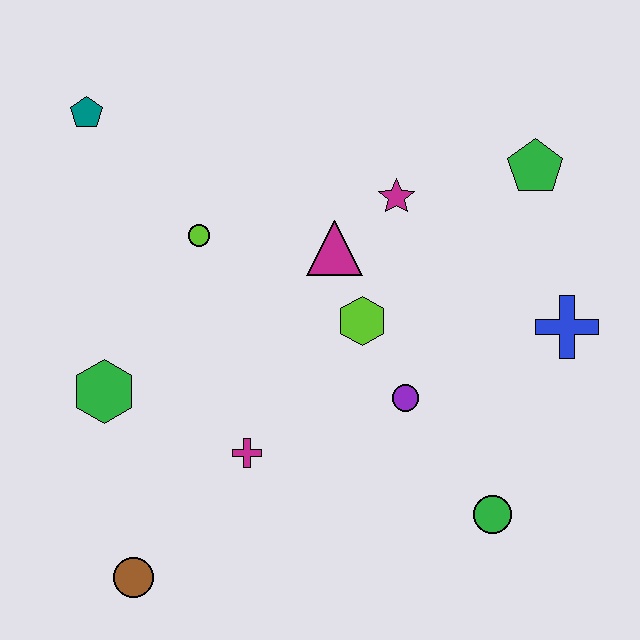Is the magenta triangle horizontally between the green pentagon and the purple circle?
No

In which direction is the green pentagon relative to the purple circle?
The green pentagon is above the purple circle.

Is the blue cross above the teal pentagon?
No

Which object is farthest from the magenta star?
The brown circle is farthest from the magenta star.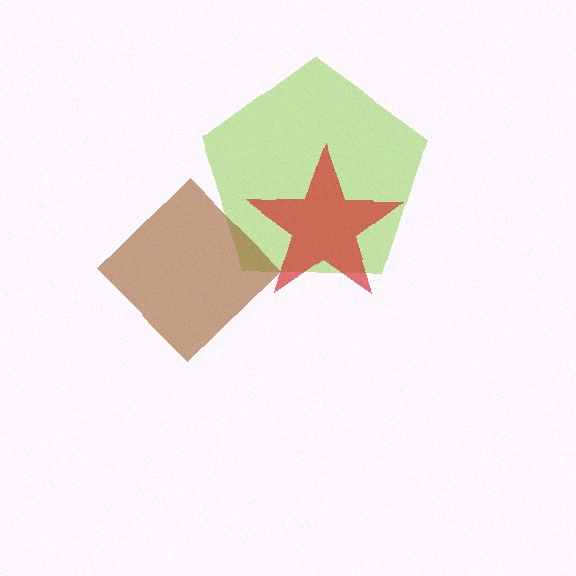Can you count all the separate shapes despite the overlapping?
Yes, there are 3 separate shapes.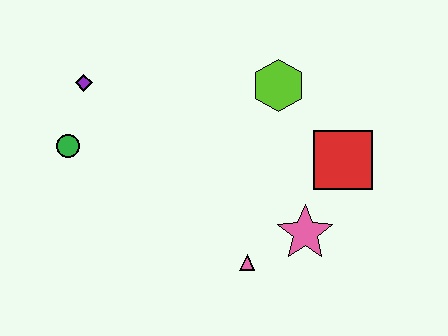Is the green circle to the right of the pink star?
No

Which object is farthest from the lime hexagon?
The green circle is farthest from the lime hexagon.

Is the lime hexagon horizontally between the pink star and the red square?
No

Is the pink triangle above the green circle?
No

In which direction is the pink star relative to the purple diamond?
The pink star is to the right of the purple diamond.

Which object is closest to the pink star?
The pink triangle is closest to the pink star.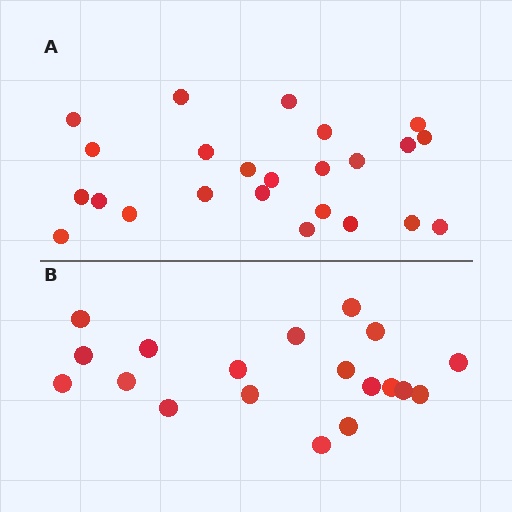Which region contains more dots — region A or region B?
Region A (the top region) has more dots.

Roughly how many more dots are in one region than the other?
Region A has about 5 more dots than region B.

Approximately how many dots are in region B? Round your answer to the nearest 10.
About 20 dots. (The exact count is 19, which rounds to 20.)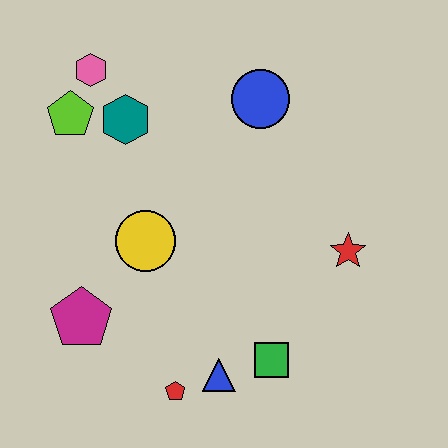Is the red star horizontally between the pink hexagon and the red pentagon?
No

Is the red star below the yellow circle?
Yes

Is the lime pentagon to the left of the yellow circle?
Yes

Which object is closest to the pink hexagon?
The lime pentagon is closest to the pink hexagon.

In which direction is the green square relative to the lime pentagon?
The green square is below the lime pentagon.